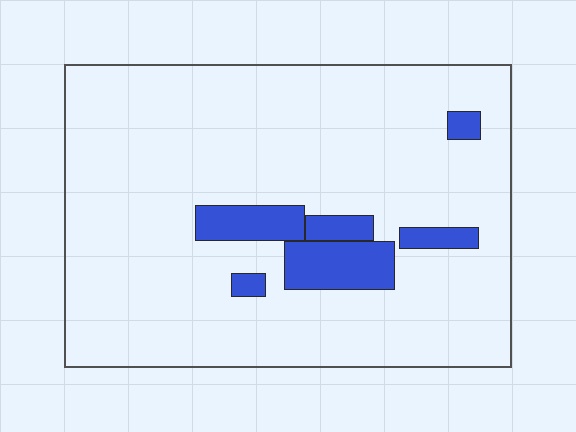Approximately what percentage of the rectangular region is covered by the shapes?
Approximately 10%.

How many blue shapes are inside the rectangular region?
6.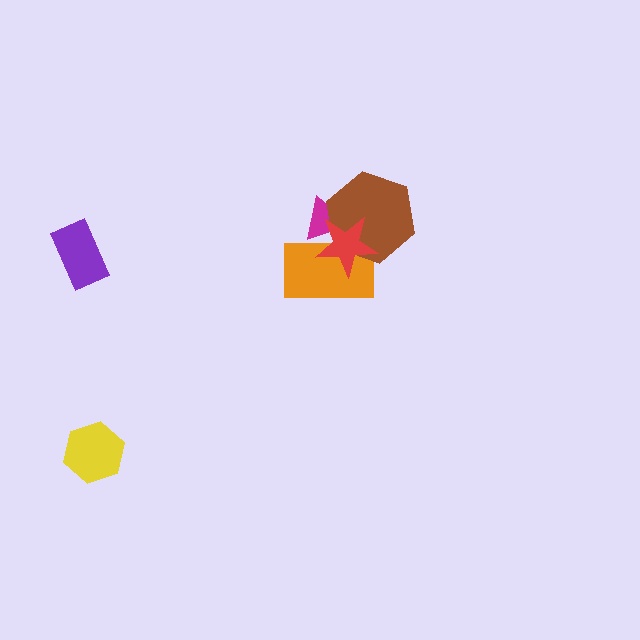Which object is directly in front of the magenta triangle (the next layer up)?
The orange rectangle is directly in front of the magenta triangle.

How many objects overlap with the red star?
3 objects overlap with the red star.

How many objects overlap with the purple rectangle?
0 objects overlap with the purple rectangle.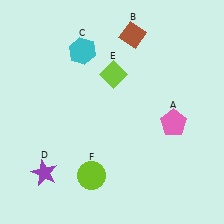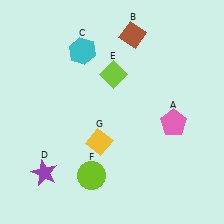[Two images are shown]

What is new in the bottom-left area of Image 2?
A yellow diamond (G) was added in the bottom-left area of Image 2.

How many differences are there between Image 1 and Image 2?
There is 1 difference between the two images.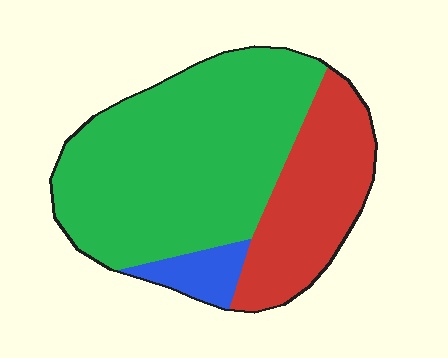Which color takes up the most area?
Green, at roughly 65%.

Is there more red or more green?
Green.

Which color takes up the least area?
Blue, at roughly 5%.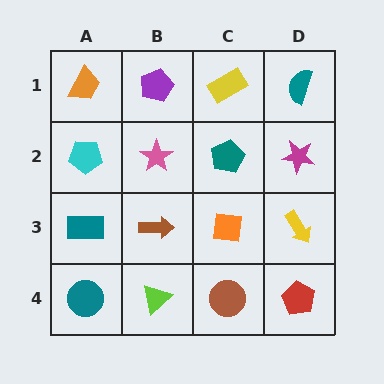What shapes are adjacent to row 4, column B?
A brown arrow (row 3, column B), a teal circle (row 4, column A), a brown circle (row 4, column C).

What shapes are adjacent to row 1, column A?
A cyan pentagon (row 2, column A), a purple pentagon (row 1, column B).